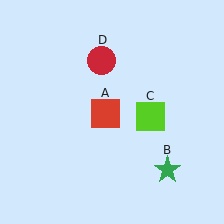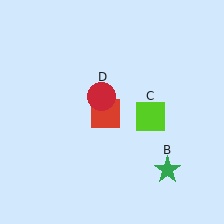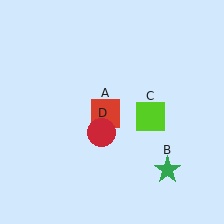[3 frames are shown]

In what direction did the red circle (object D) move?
The red circle (object D) moved down.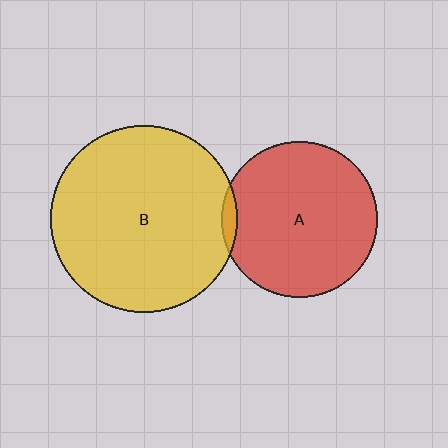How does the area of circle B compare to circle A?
Approximately 1.5 times.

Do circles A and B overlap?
Yes.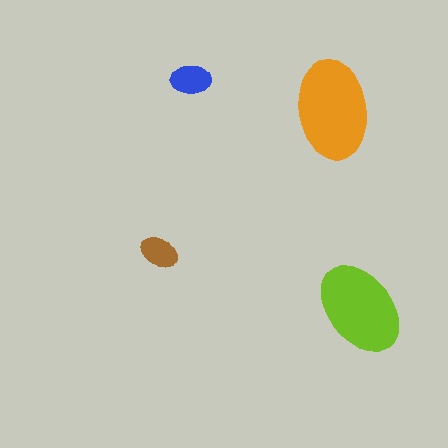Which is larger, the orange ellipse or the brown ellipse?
The orange one.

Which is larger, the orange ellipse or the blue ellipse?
The orange one.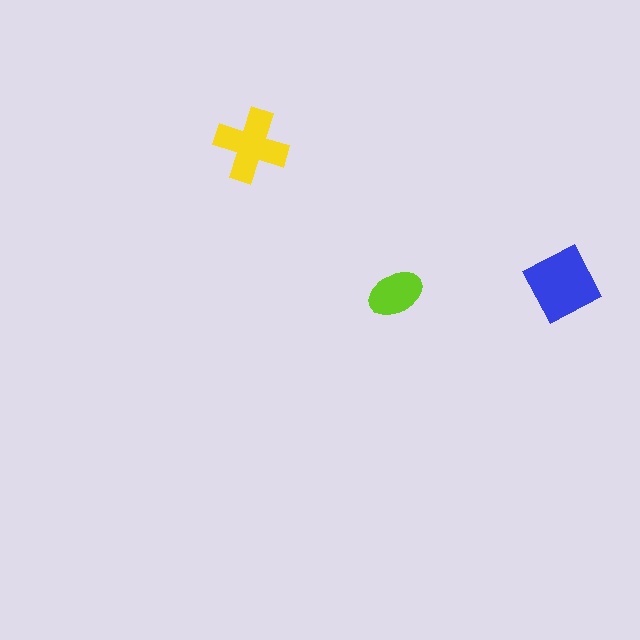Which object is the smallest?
The lime ellipse.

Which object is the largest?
The blue diamond.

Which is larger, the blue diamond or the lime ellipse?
The blue diamond.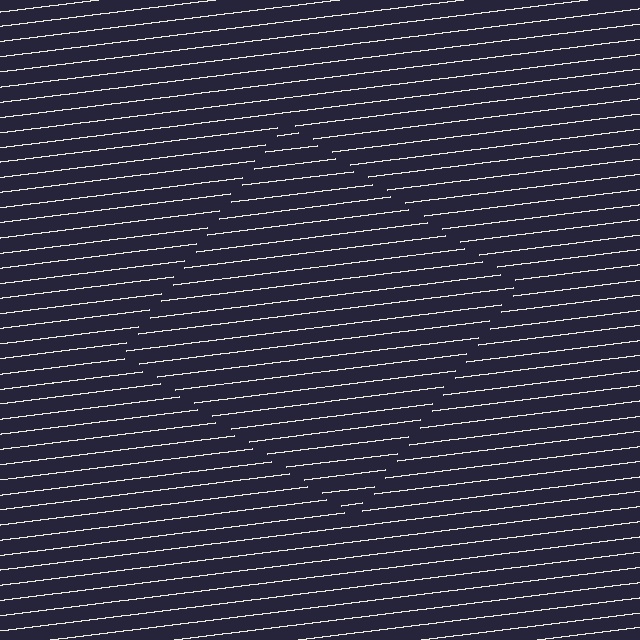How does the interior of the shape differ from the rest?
The interior of the shape contains the same grating, shifted by half a period — the contour is defined by the phase discontinuity where line-ends from the inner and outer gratings abut.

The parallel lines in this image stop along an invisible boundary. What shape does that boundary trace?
An illusory square. The interior of the shape contains the same grating, shifted by half a period — the contour is defined by the phase discontinuity where line-ends from the inner and outer gratings abut.